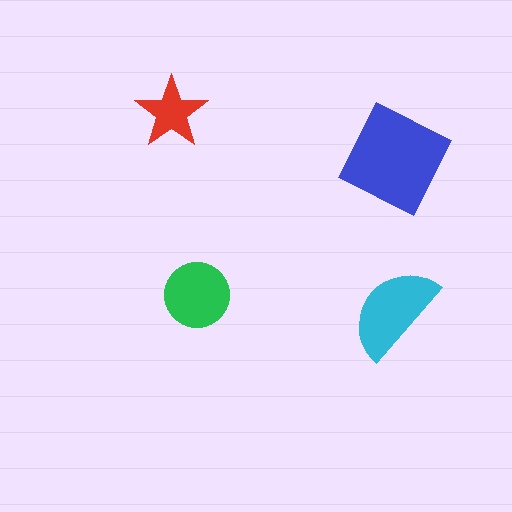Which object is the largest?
The blue square.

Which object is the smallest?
The red star.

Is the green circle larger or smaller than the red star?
Larger.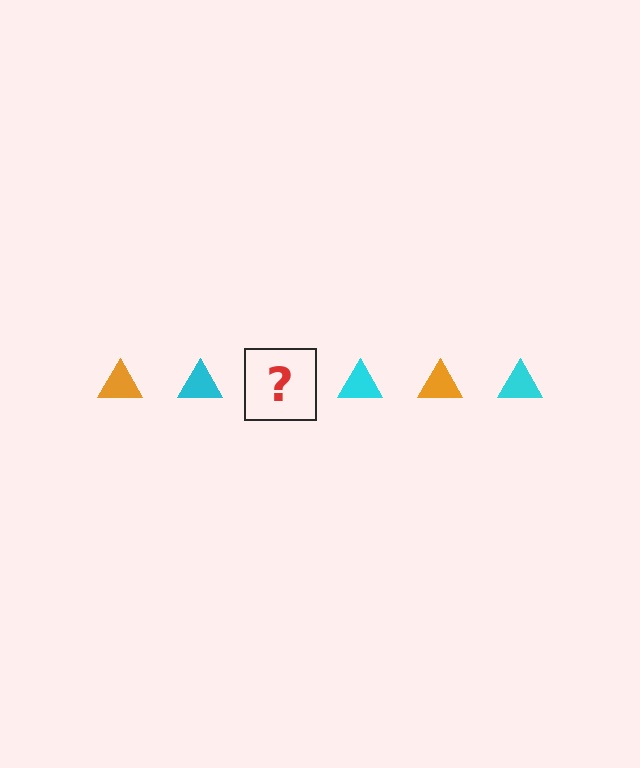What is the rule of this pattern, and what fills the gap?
The rule is that the pattern cycles through orange, cyan triangles. The gap should be filled with an orange triangle.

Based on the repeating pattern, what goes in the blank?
The blank should be an orange triangle.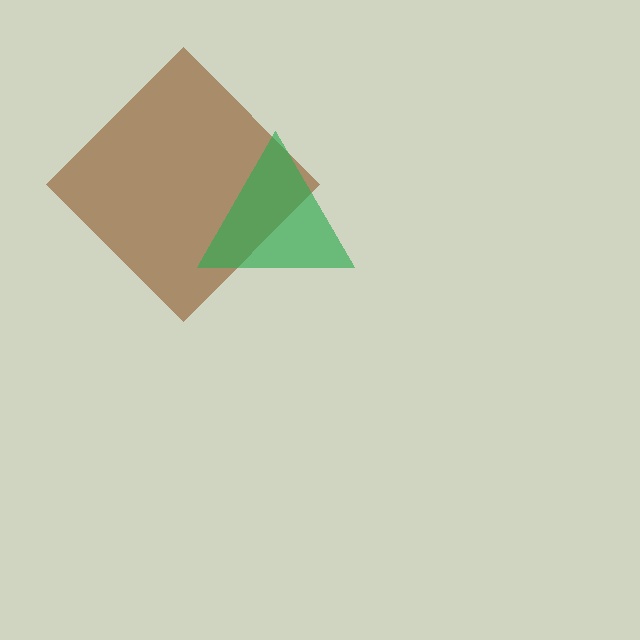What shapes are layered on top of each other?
The layered shapes are: a brown diamond, a green triangle.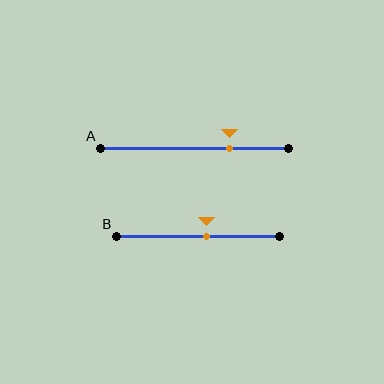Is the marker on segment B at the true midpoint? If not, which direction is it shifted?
No, the marker on segment B is shifted to the right by about 5% of the segment length.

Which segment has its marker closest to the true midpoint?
Segment B has its marker closest to the true midpoint.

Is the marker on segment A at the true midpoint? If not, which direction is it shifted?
No, the marker on segment A is shifted to the right by about 18% of the segment length.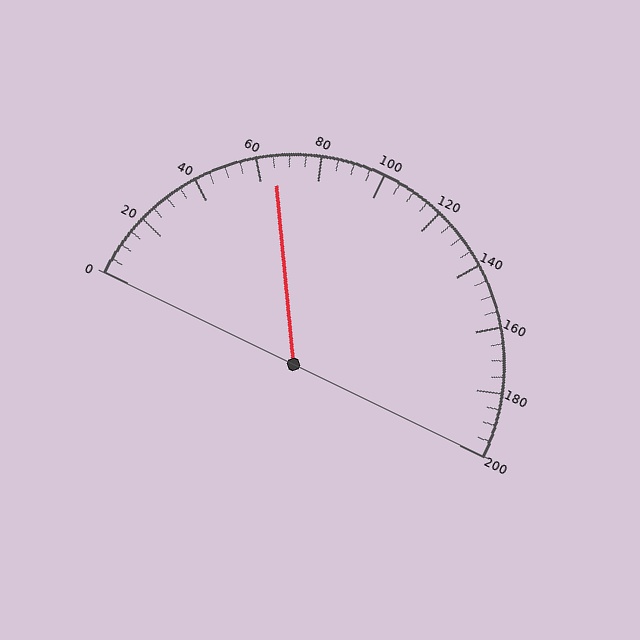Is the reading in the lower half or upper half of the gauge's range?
The reading is in the lower half of the range (0 to 200).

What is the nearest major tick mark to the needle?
The nearest major tick mark is 60.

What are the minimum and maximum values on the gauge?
The gauge ranges from 0 to 200.